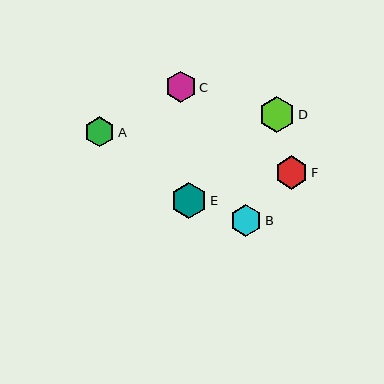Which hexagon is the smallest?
Hexagon A is the smallest with a size of approximately 30 pixels.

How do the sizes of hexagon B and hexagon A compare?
Hexagon B and hexagon A are approximately the same size.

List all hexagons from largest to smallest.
From largest to smallest: D, E, F, B, C, A.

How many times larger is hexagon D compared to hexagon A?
Hexagon D is approximately 1.2 times the size of hexagon A.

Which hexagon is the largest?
Hexagon D is the largest with a size of approximately 36 pixels.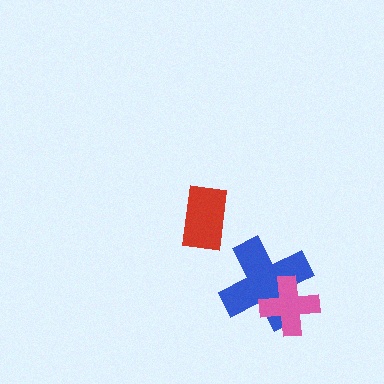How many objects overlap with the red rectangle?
0 objects overlap with the red rectangle.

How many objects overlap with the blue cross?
1 object overlaps with the blue cross.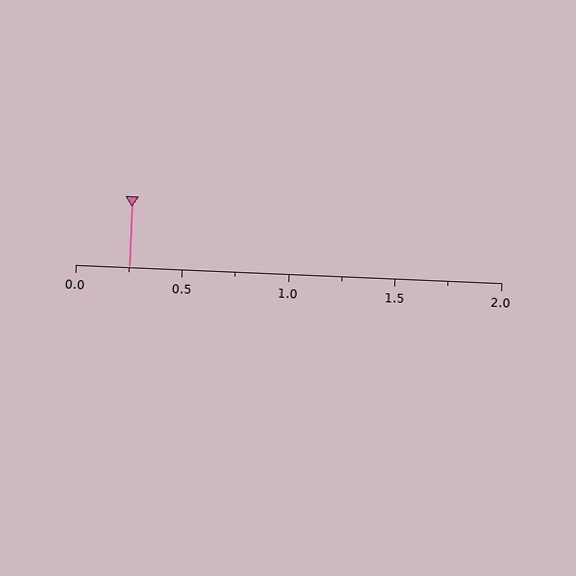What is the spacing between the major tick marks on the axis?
The major ticks are spaced 0.5 apart.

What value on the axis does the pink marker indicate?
The marker indicates approximately 0.25.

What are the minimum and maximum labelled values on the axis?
The axis runs from 0.0 to 2.0.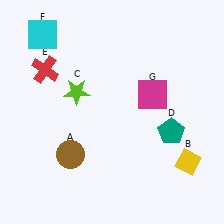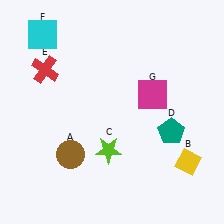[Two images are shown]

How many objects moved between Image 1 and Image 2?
1 object moved between the two images.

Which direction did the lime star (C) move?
The lime star (C) moved down.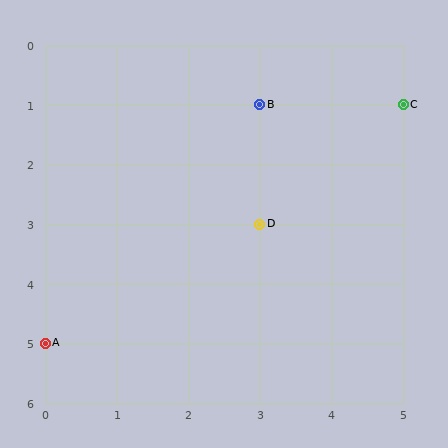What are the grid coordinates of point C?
Point C is at grid coordinates (5, 1).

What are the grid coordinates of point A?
Point A is at grid coordinates (0, 5).